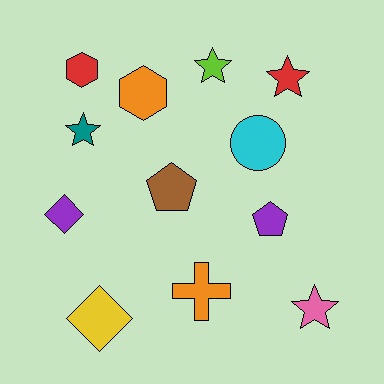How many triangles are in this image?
There are no triangles.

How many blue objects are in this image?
There are no blue objects.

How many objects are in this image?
There are 12 objects.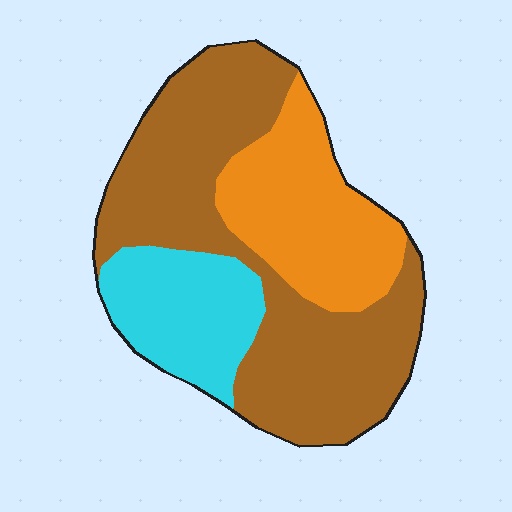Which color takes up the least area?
Cyan, at roughly 20%.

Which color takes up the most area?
Brown, at roughly 55%.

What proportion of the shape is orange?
Orange takes up about one quarter (1/4) of the shape.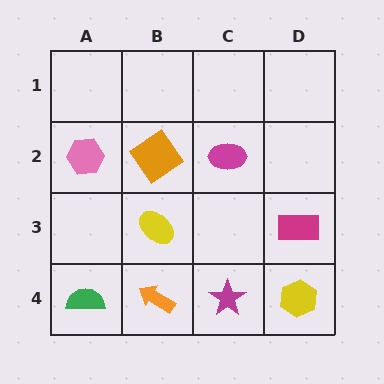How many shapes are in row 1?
0 shapes.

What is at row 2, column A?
A pink hexagon.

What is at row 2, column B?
An orange diamond.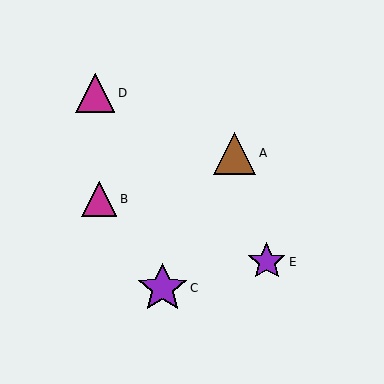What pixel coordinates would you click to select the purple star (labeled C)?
Click at (163, 288) to select the purple star C.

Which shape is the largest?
The purple star (labeled C) is the largest.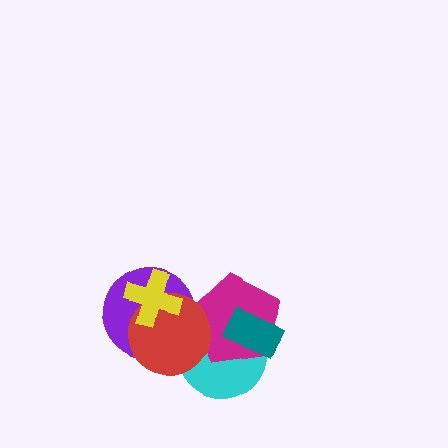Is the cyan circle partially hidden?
Yes, it is partially covered by another shape.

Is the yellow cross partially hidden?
No, no other shape covers it.